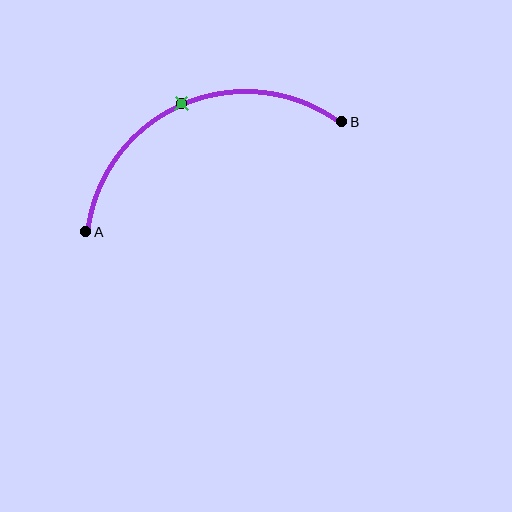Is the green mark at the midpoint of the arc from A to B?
Yes. The green mark lies on the arc at equal arc-length from both A and B — it is the arc midpoint.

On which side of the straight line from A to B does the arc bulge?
The arc bulges above the straight line connecting A and B.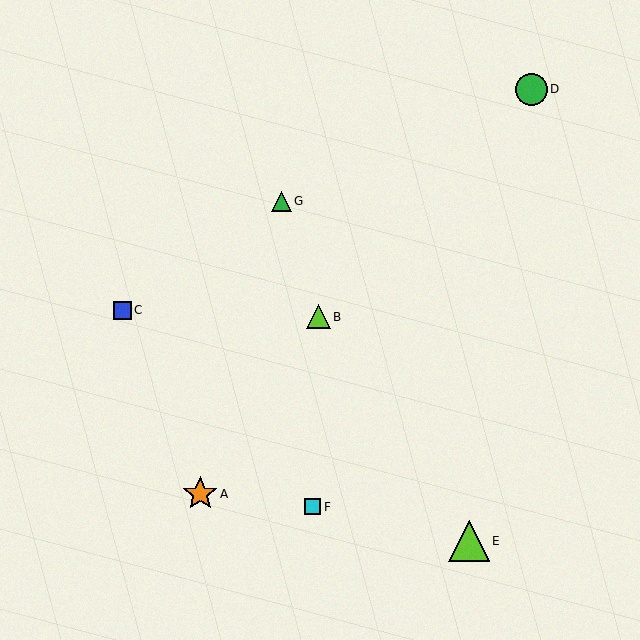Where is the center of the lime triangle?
The center of the lime triangle is at (469, 541).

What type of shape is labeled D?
Shape D is a green circle.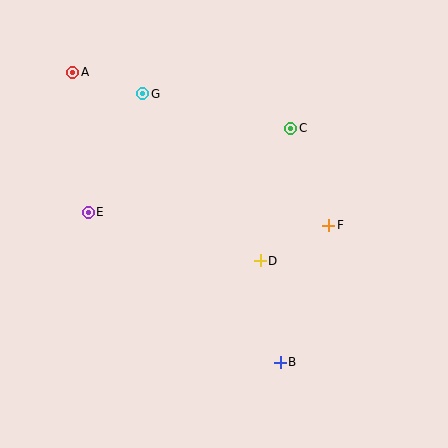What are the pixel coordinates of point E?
Point E is at (88, 212).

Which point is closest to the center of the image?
Point D at (260, 261) is closest to the center.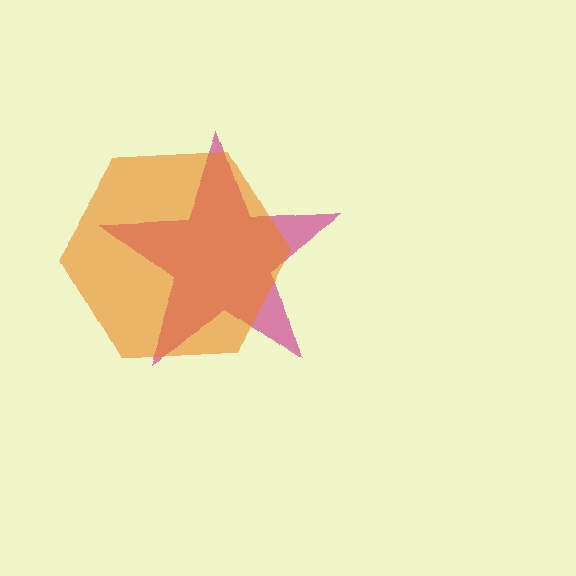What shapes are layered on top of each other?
The layered shapes are: a magenta star, an orange hexagon.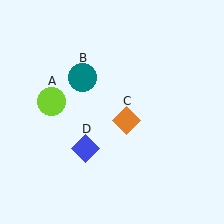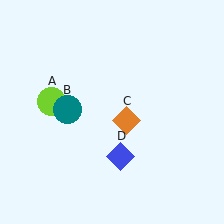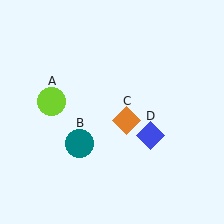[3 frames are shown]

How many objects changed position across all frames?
2 objects changed position: teal circle (object B), blue diamond (object D).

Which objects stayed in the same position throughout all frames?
Lime circle (object A) and orange diamond (object C) remained stationary.